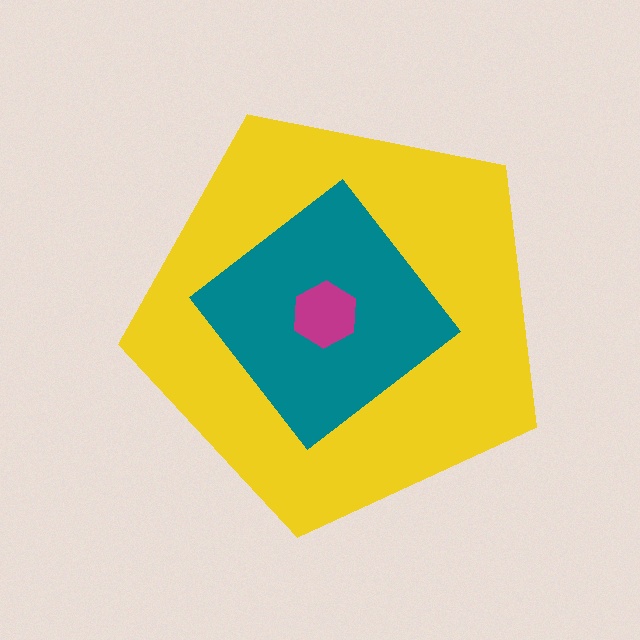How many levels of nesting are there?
3.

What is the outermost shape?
The yellow pentagon.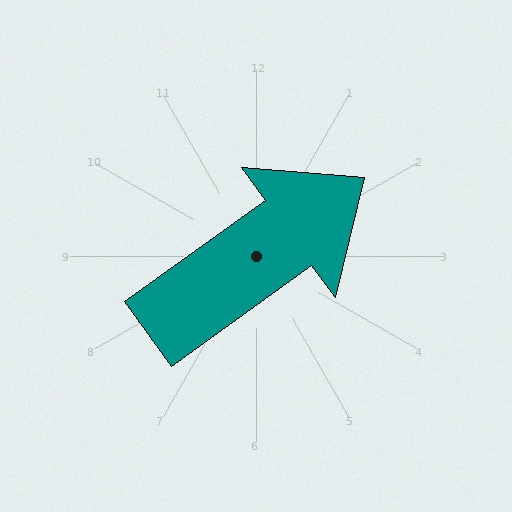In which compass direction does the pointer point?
Northeast.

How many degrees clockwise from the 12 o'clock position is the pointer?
Approximately 54 degrees.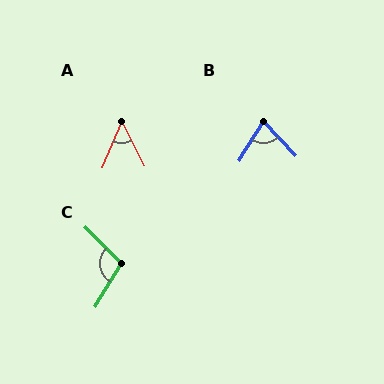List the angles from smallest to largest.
A (49°), B (75°), C (104°).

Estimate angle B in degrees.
Approximately 75 degrees.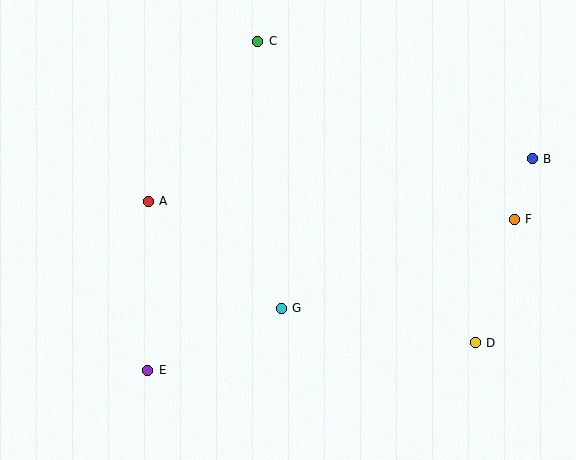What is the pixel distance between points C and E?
The distance between C and E is 347 pixels.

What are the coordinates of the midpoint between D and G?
The midpoint between D and G is at (378, 325).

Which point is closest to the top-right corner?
Point B is closest to the top-right corner.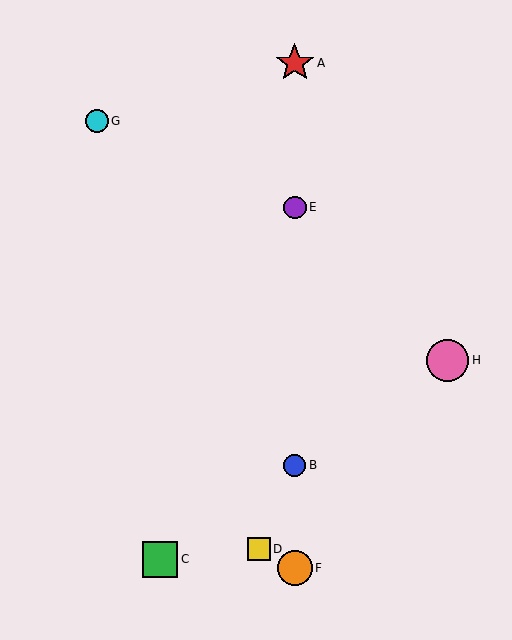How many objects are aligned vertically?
4 objects (A, B, E, F) are aligned vertically.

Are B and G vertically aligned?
No, B is at x≈295 and G is at x≈97.